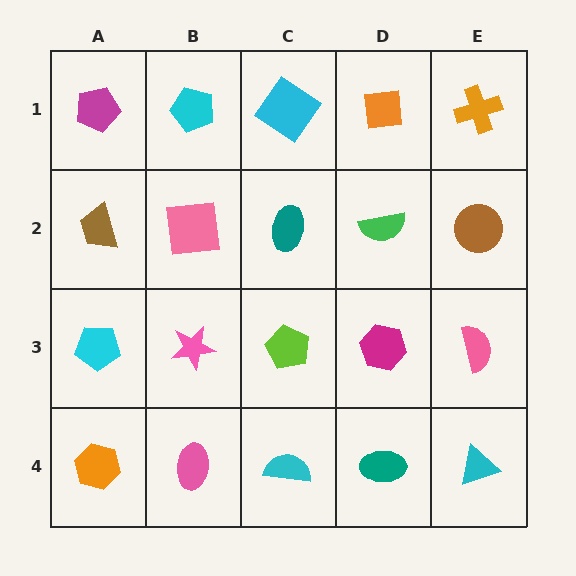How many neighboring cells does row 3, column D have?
4.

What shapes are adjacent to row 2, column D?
An orange square (row 1, column D), a magenta hexagon (row 3, column D), a teal ellipse (row 2, column C), a brown circle (row 2, column E).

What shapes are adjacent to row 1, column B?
A pink square (row 2, column B), a magenta pentagon (row 1, column A), a cyan diamond (row 1, column C).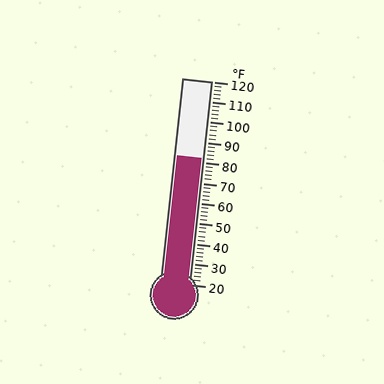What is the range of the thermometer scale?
The thermometer scale ranges from 20°F to 120°F.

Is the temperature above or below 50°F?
The temperature is above 50°F.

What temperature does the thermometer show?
The thermometer shows approximately 82°F.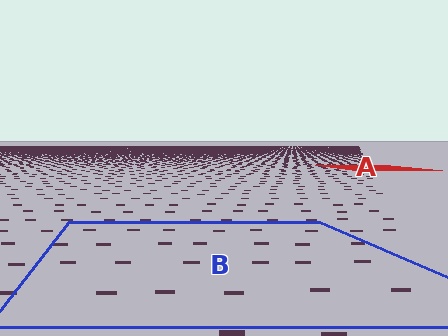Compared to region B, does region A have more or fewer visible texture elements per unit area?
Region A has more texture elements per unit area — they are packed more densely because it is farther away.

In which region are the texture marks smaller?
The texture marks are smaller in region A, because it is farther away.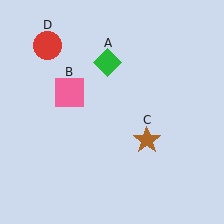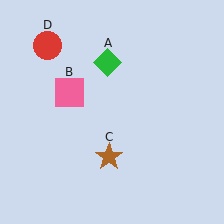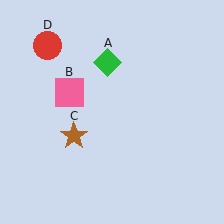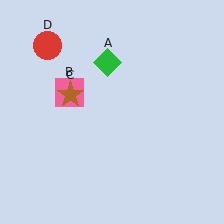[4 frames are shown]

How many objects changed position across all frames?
1 object changed position: brown star (object C).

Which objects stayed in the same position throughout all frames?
Green diamond (object A) and pink square (object B) and red circle (object D) remained stationary.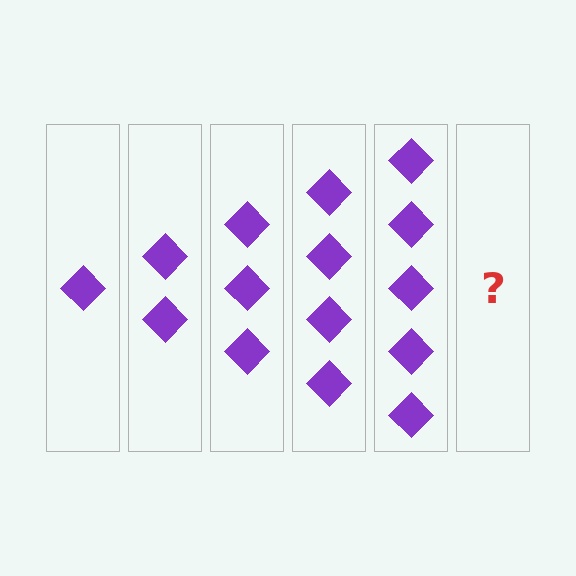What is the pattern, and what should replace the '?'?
The pattern is that each step adds one more diamond. The '?' should be 6 diamonds.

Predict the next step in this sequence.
The next step is 6 diamonds.